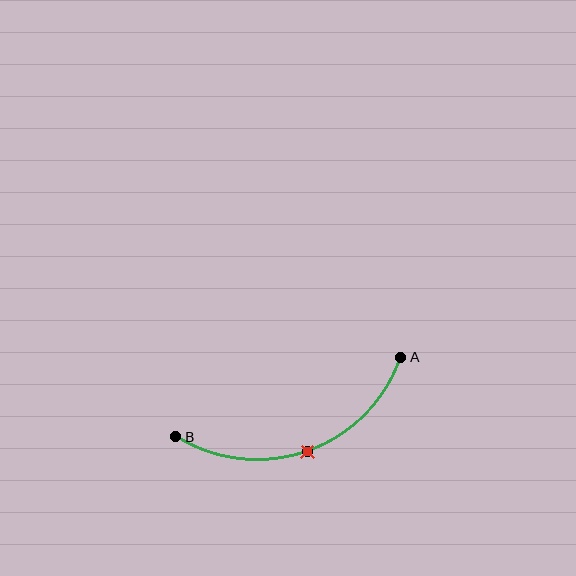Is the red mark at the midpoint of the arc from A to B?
Yes. The red mark lies on the arc at equal arc-length from both A and B — it is the arc midpoint.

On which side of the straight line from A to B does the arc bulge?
The arc bulges below the straight line connecting A and B.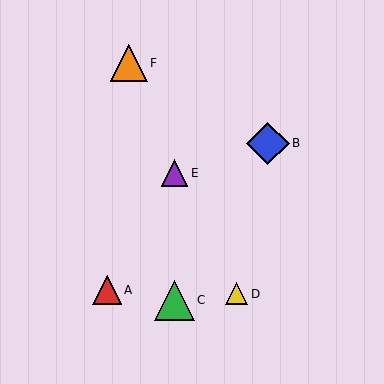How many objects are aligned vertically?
2 objects (C, E) are aligned vertically.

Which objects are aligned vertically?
Objects C, E are aligned vertically.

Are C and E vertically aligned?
Yes, both are at x≈175.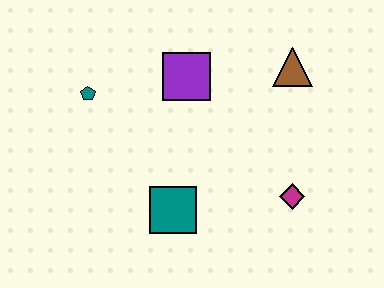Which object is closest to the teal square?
The magenta diamond is closest to the teal square.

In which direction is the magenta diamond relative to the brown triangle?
The magenta diamond is below the brown triangle.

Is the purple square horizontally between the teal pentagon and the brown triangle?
Yes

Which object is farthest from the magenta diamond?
The teal pentagon is farthest from the magenta diamond.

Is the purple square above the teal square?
Yes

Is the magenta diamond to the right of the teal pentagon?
Yes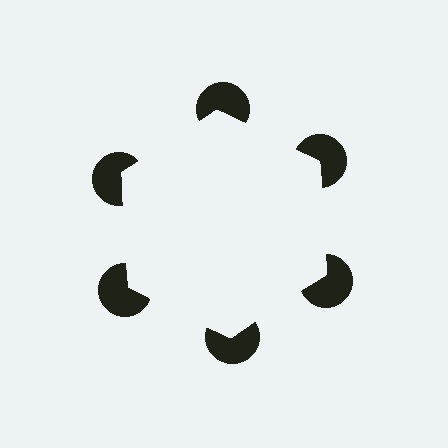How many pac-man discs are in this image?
There are 6 — one at each vertex of the illusory hexagon.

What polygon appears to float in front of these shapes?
An illusory hexagon — its edges are inferred from the aligned wedge cuts in the pac-man discs, not physically drawn.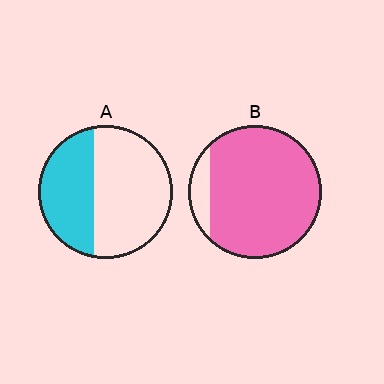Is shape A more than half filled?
No.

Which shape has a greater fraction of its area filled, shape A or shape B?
Shape B.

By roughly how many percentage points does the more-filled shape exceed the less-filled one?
By roughly 50 percentage points (B over A).